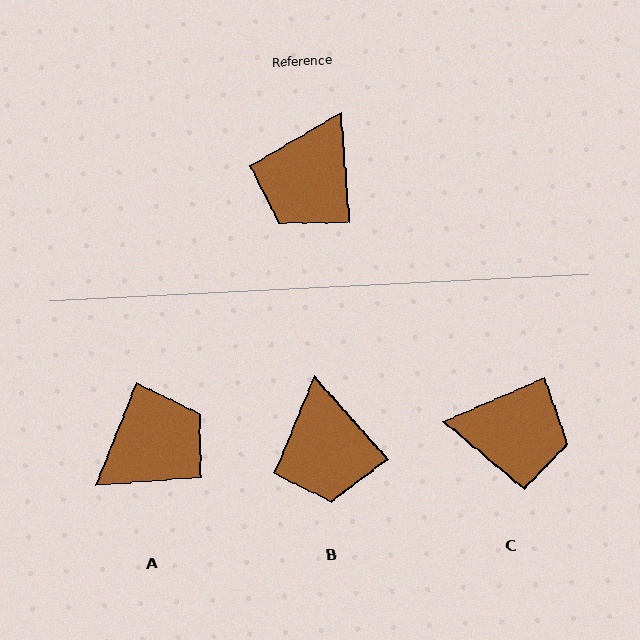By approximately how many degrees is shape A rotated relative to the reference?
Approximately 154 degrees counter-clockwise.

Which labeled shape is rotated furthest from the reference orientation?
A, about 154 degrees away.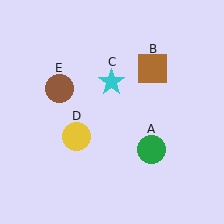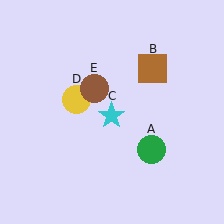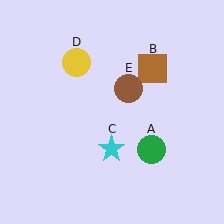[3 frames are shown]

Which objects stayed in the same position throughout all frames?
Green circle (object A) and brown square (object B) remained stationary.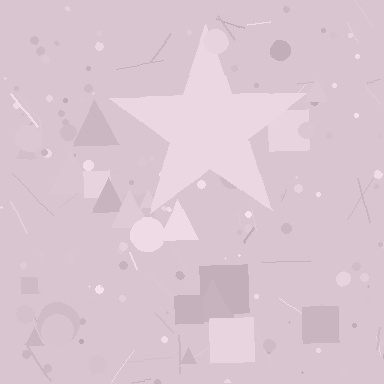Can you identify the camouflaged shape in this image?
The camouflaged shape is a star.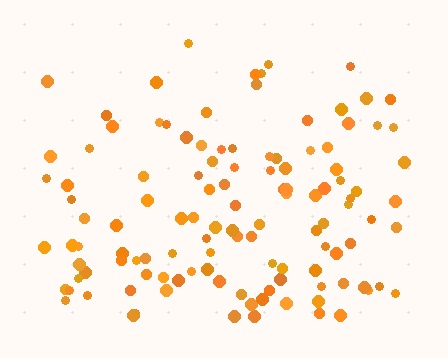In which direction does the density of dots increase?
From top to bottom, with the bottom side densest.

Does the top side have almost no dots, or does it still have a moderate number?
Still a moderate number, just noticeably fewer than the bottom.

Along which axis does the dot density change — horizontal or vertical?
Vertical.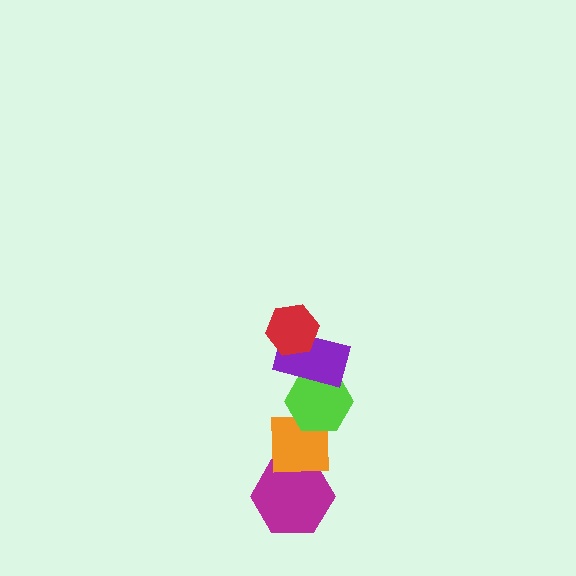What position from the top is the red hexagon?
The red hexagon is 1st from the top.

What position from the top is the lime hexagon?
The lime hexagon is 3rd from the top.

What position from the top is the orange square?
The orange square is 4th from the top.